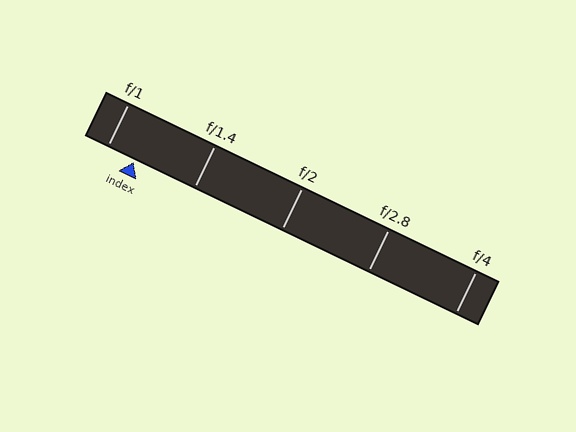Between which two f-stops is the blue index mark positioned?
The index mark is between f/1 and f/1.4.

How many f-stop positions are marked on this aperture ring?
There are 5 f-stop positions marked.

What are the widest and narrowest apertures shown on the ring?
The widest aperture shown is f/1 and the narrowest is f/4.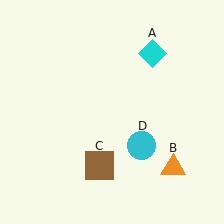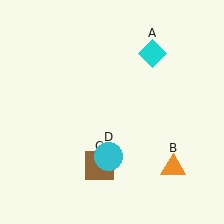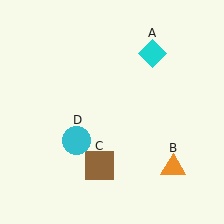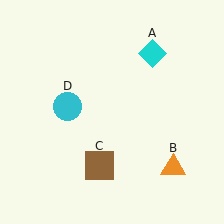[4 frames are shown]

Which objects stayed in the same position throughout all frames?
Cyan diamond (object A) and orange triangle (object B) and brown square (object C) remained stationary.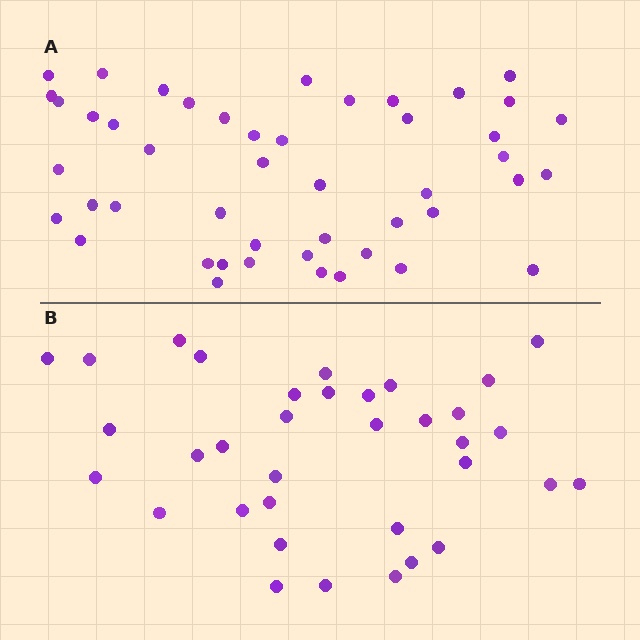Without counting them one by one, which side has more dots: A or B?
Region A (the top region) has more dots.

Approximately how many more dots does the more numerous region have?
Region A has roughly 12 or so more dots than region B.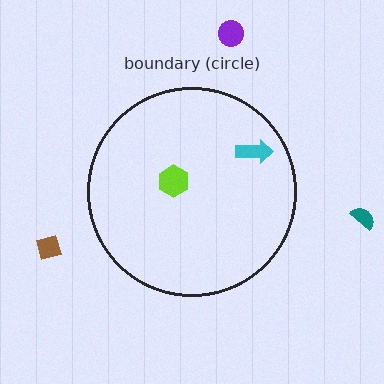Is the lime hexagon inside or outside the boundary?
Inside.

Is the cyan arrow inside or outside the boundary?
Inside.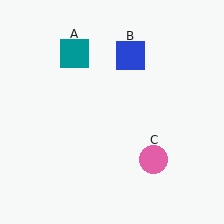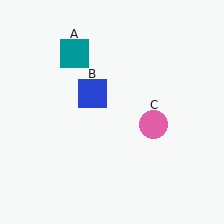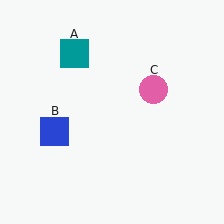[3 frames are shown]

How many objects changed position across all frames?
2 objects changed position: blue square (object B), pink circle (object C).